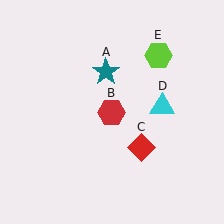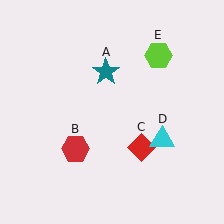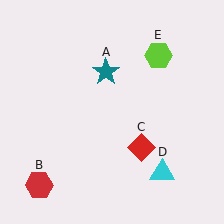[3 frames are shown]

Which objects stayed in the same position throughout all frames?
Teal star (object A) and red diamond (object C) and lime hexagon (object E) remained stationary.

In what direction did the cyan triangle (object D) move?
The cyan triangle (object D) moved down.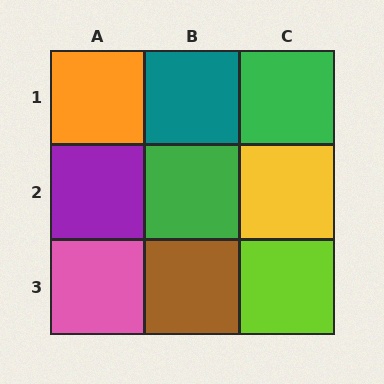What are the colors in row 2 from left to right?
Purple, green, yellow.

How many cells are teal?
1 cell is teal.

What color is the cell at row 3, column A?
Pink.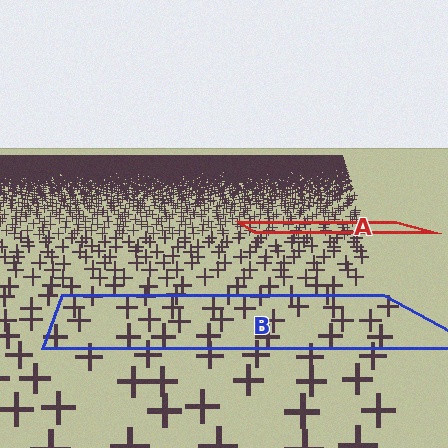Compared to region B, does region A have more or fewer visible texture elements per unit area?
Region A has more texture elements per unit area — they are packed more densely because it is farther away.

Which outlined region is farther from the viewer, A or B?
Region A is farther from the viewer — the texture elements inside it appear smaller and more densely packed.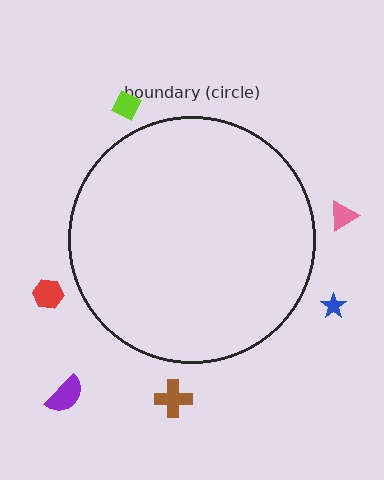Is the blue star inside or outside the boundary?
Outside.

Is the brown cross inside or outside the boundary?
Outside.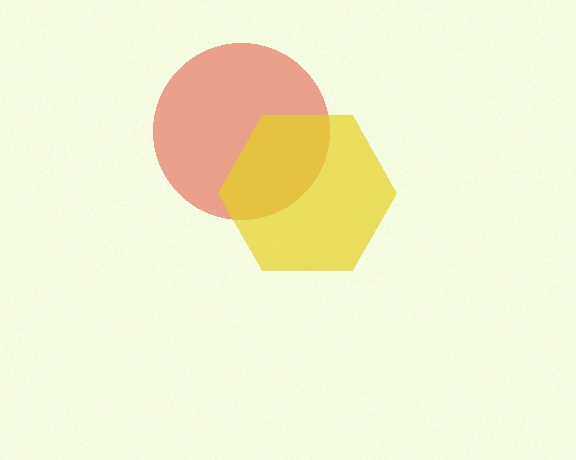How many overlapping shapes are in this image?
There are 2 overlapping shapes in the image.